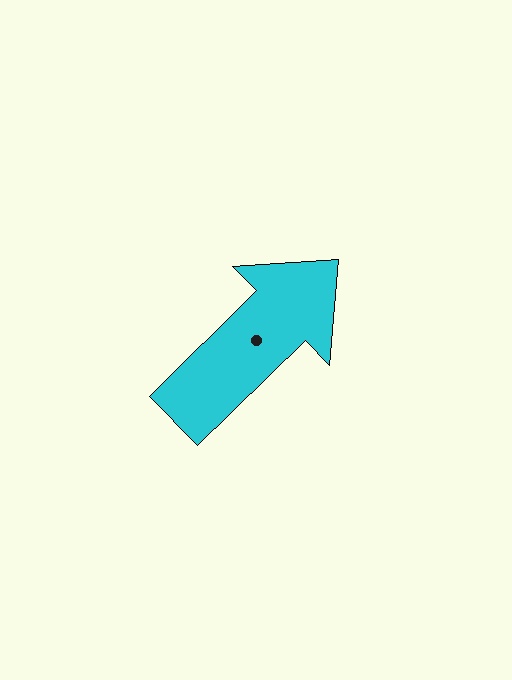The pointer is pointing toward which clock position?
Roughly 2 o'clock.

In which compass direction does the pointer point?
Northeast.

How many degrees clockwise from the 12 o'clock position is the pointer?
Approximately 46 degrees.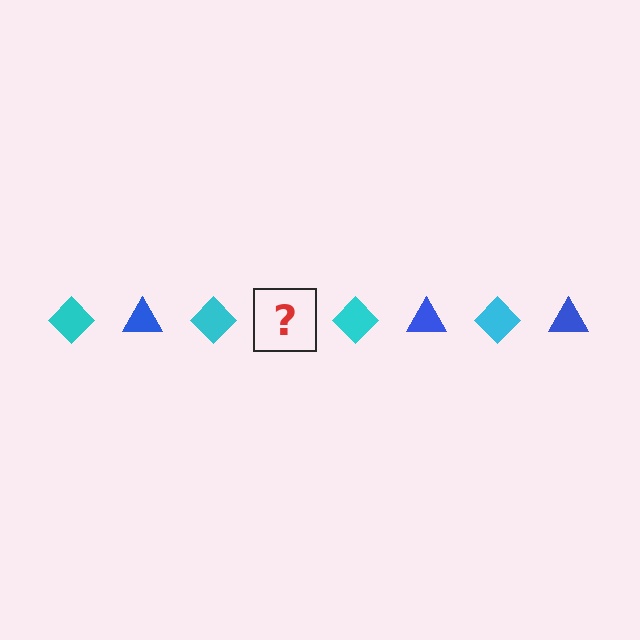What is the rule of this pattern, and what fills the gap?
The rule is that the pattern alternates between cyan diamond and blue triangle. The gap should be filled with a blue triangle.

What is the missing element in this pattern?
The missing element is a blue triangle.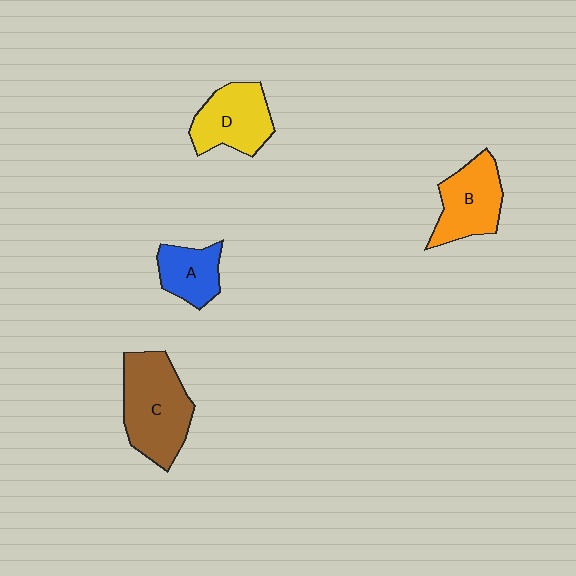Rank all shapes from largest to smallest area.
From largest to smallest: C (brown), D (yellow), B (orange), A (blue).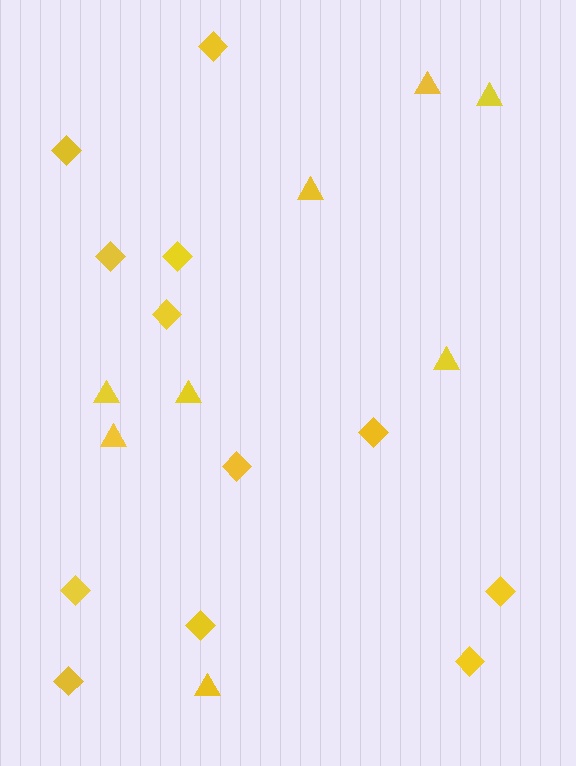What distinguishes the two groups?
There are 2 groups: one group of triangles (8) and one group of diamonds (12).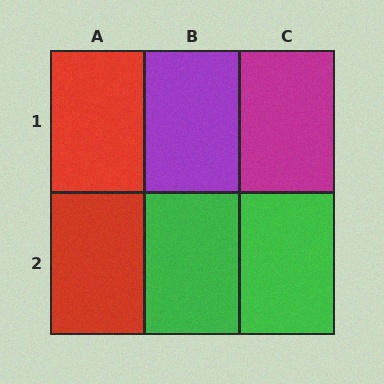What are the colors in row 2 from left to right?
Red, green, green.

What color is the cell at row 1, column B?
Purple.